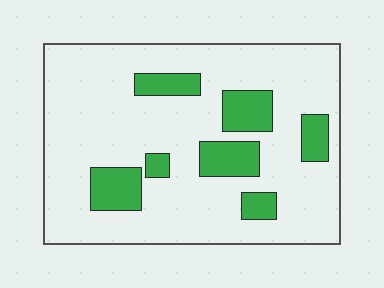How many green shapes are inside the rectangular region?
7.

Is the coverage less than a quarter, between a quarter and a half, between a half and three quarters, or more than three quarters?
Less than a quarter.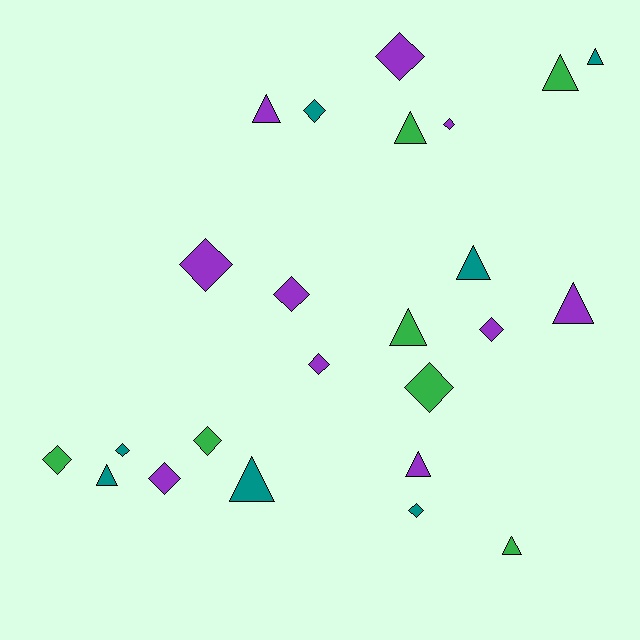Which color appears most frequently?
Purple, with 10 objects.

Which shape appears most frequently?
Diamond, with 13 objects.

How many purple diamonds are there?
There are 7 purple diamonds.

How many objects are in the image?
There are 24 objects.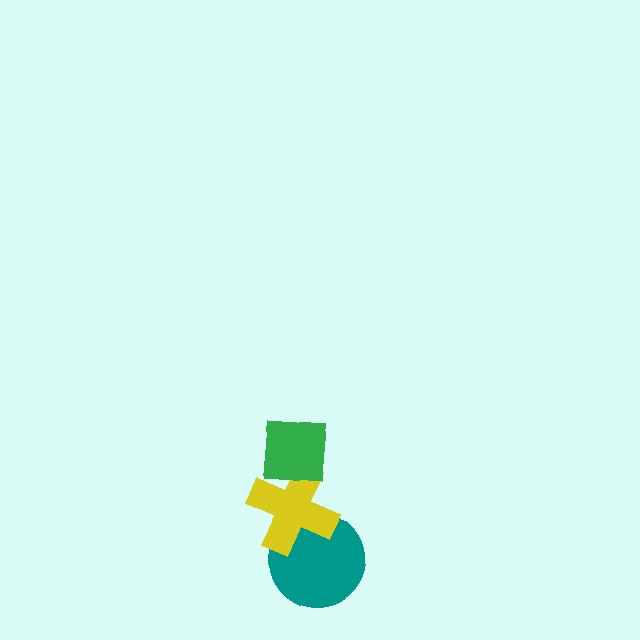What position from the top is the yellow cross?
The yellow cross is 2nd from the top.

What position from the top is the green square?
The green square is 1st from the top.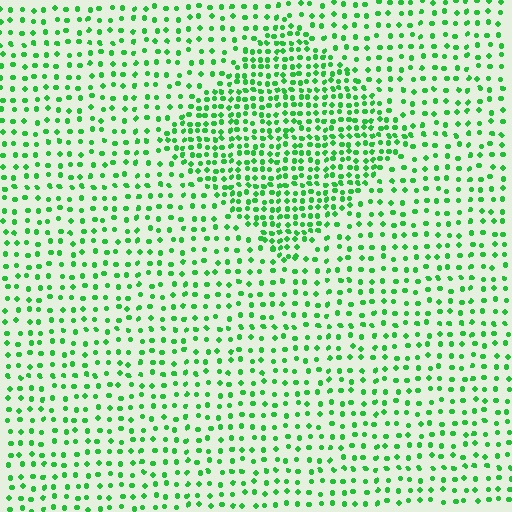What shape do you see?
I see a diamond.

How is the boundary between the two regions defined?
The boundary is defined by a change in element density (approximately 2.0x ratio). All elements are the same color, size, and shape.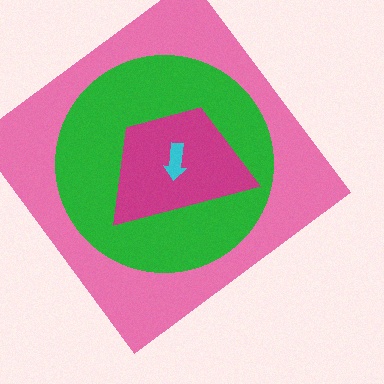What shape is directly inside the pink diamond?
The green circle.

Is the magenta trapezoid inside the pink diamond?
Yes.